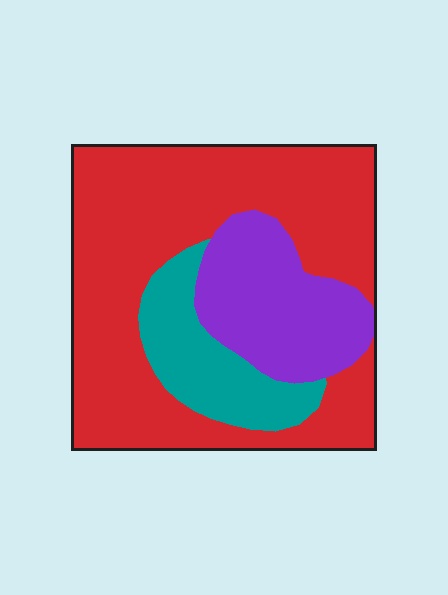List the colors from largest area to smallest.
From largest to smallest: red, purple, teal.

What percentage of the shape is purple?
Purple covers around 20% of the shape.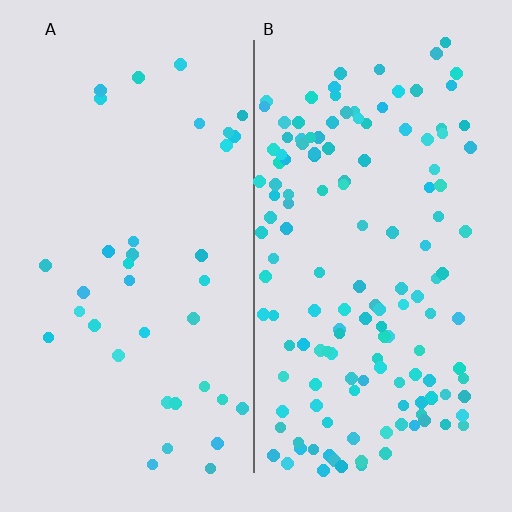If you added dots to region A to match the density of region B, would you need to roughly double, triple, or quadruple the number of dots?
Approximately quadruple.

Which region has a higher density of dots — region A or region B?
B (the right).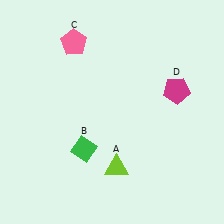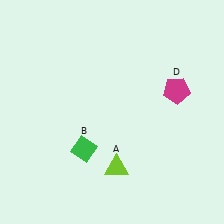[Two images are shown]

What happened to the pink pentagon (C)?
The pink pentagon (C) was removed in Image 2. It was in the top-left area of Image 1.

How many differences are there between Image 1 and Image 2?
There is 1 difference between the two images.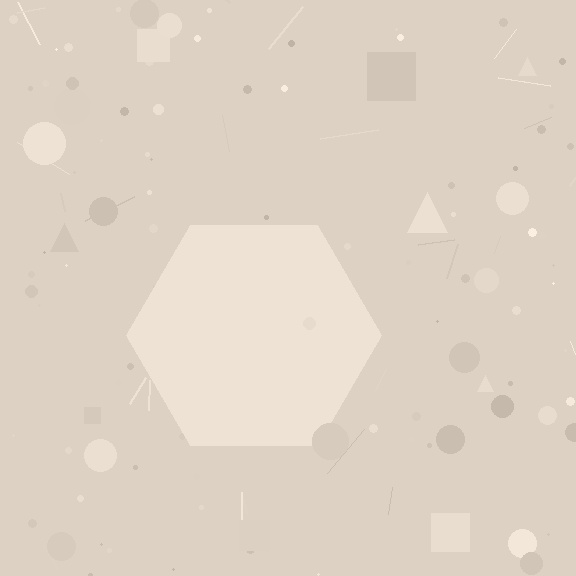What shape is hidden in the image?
A hexagon is hidden in the image.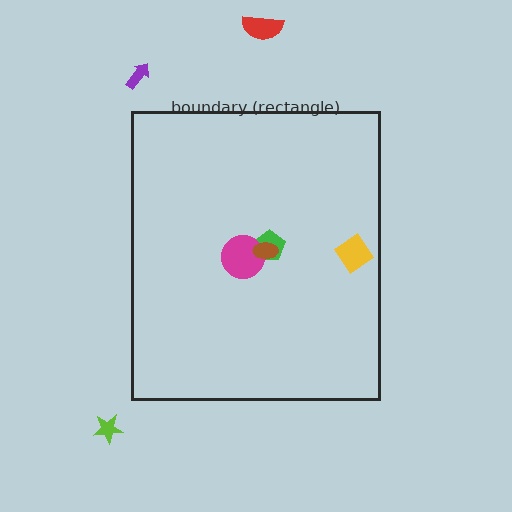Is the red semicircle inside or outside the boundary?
Outside.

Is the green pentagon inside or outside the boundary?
Inside.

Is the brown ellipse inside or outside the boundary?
Inside.